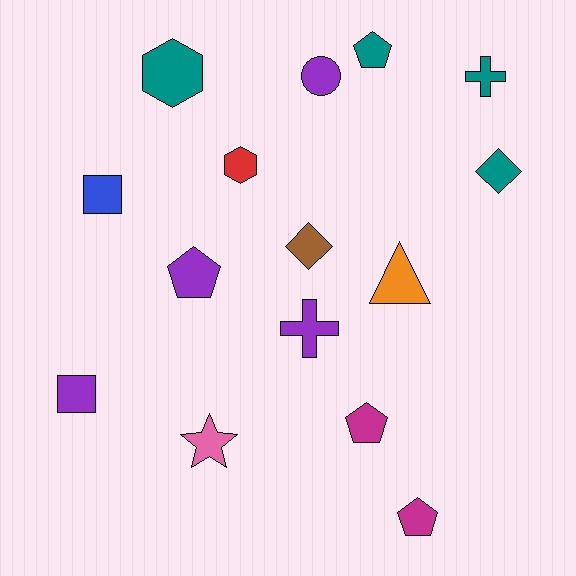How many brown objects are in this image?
There is 1 brown object.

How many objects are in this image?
There are 15 objects.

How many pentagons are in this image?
There are 4 pentagons.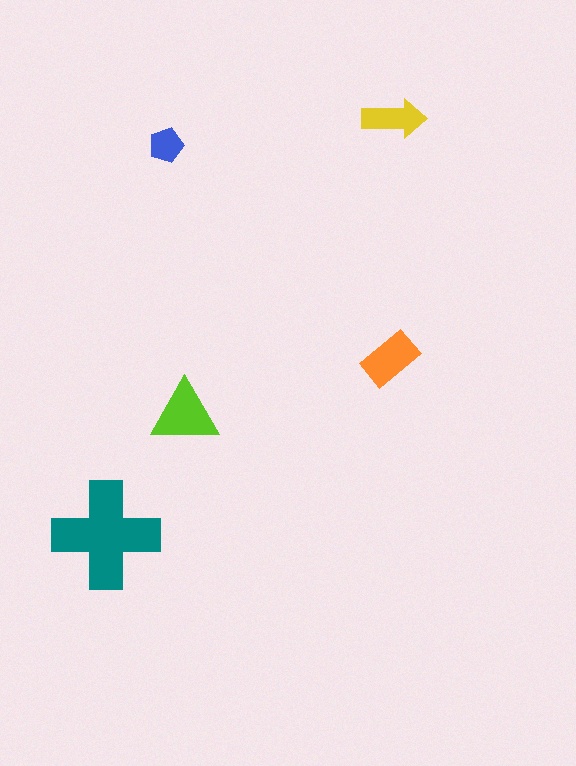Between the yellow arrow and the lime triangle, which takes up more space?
The lime triangle.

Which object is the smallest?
The blue pentagon.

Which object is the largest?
The teal cross.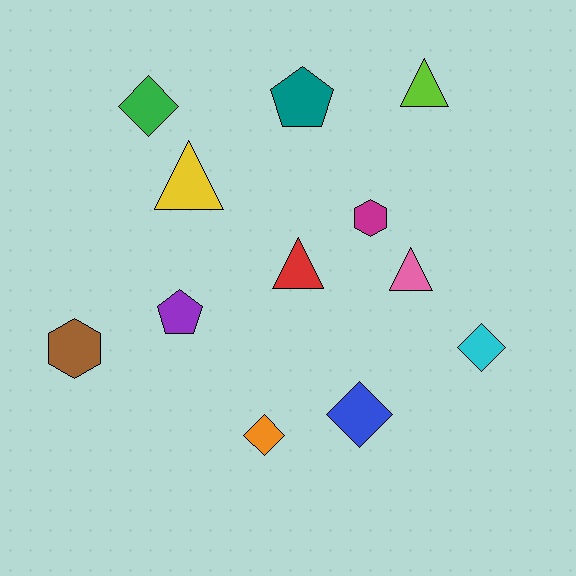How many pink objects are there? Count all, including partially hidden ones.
There is 1 pink object.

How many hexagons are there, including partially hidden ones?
There are 2 hexagons.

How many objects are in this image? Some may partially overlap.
There are 12 objects.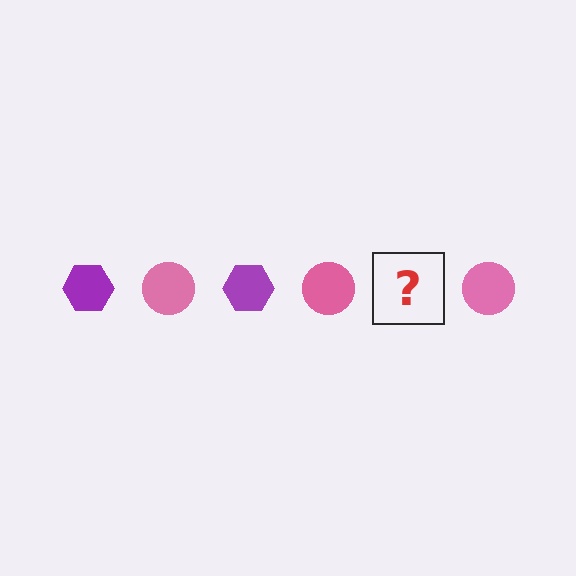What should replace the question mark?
The question mark should be replaced with a purple hexagon.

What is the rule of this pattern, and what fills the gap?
The rule is that the pattern alternates between purple hexagon and pink circle. The gap should be filled with a purple hexagon.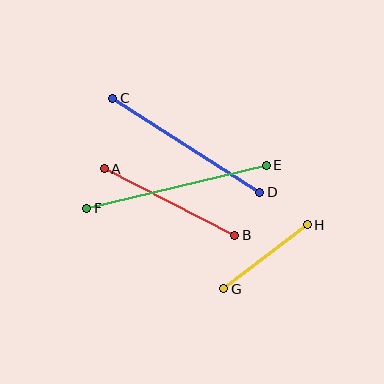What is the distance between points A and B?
The distance is approximately 146 pixels.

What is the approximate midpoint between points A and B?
The midpoint is at approximately (169, 202) pixels.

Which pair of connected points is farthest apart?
Points E and F are farthest apart.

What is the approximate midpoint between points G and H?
The midpoint is at approximately (266, 257) pixels.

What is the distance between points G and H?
The distance is approximately 105 pixels.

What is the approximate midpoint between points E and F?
The midpoint is at approximately (177, 187) pixels.